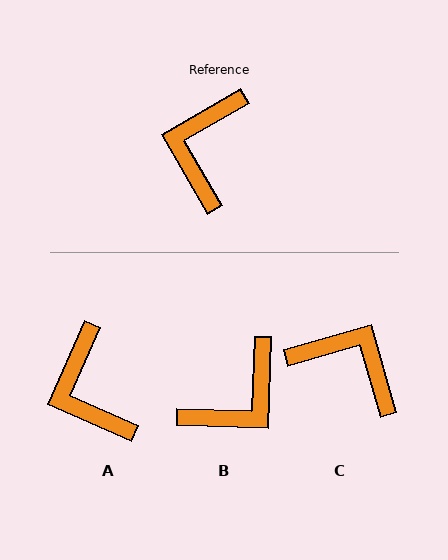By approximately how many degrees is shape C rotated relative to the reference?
Approximately 104 degrees clockwise.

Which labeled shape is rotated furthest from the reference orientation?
B, about 148 degrees away.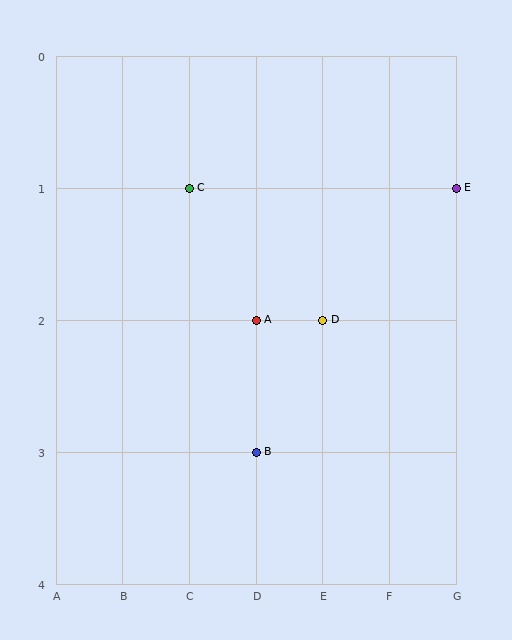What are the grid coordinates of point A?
Point A is at grid coordinates (D, 2).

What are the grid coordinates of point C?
Point C is at grid coordinates (C, 1).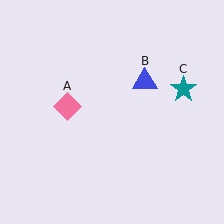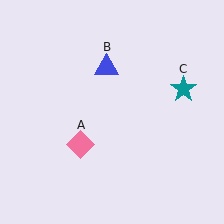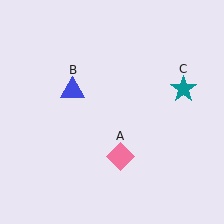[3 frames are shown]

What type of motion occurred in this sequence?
The pink diamond (object A), blue triangle (object B) rotated counterclockwise around the center of the scene.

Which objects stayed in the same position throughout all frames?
Teal star (object C) remained stationary.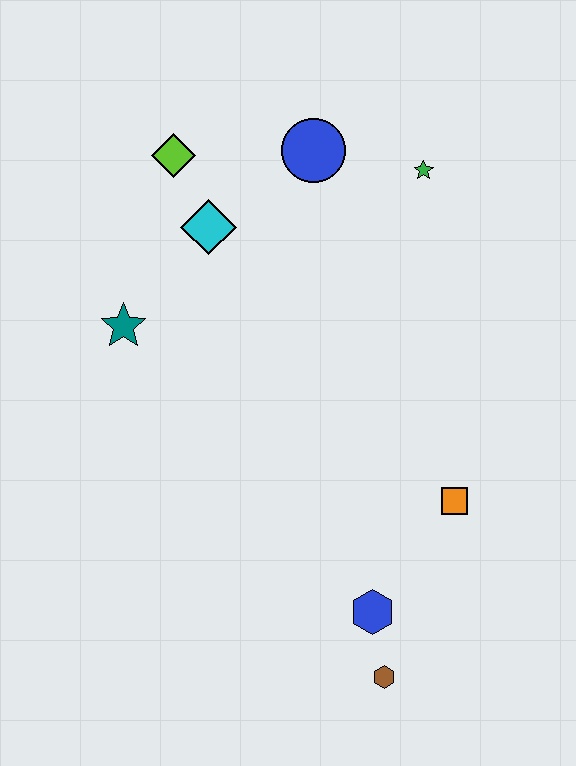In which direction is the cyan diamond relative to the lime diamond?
The cyan diamond is below the lime diamond.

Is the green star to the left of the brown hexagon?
No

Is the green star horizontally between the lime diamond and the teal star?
No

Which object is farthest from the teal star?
The brown hexagon is farthest from the teal star.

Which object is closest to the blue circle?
The green star is closest to the blue circle.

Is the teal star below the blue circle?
Yes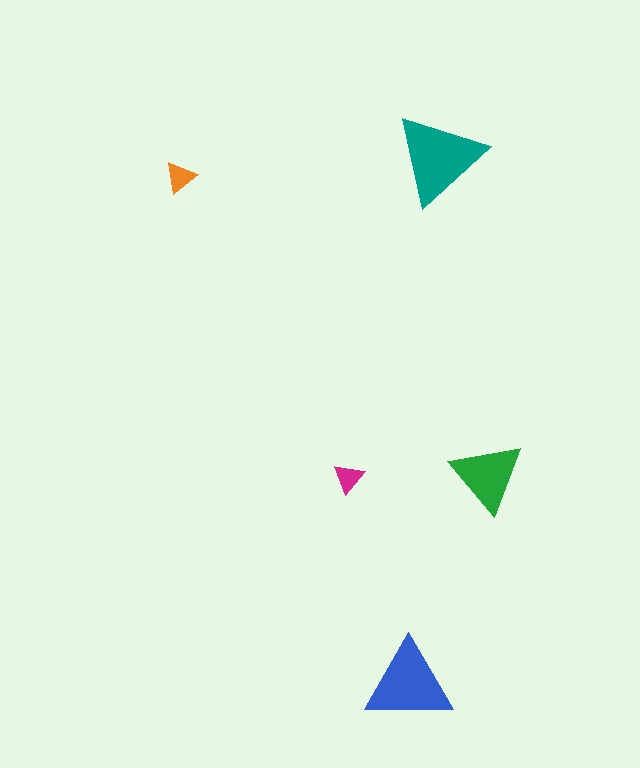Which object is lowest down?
The blue triangle is bottommost.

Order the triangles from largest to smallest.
the teal one, the blue one, the green one, the orange one, the magenta one.